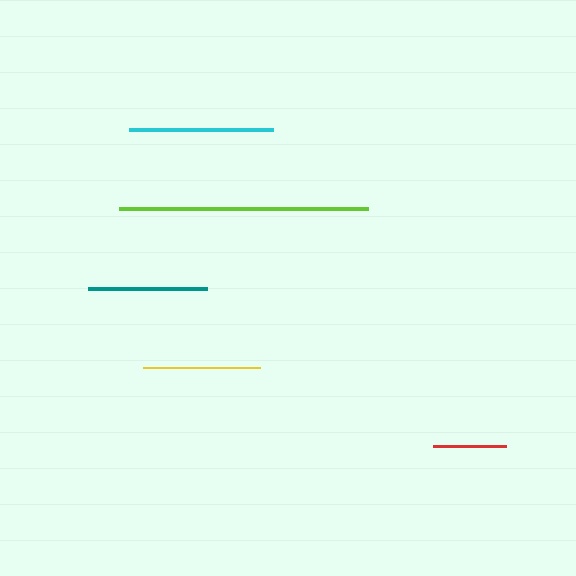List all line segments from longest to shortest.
From longest to shortest: lime, cyan, teal, yellow, red.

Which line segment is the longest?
The lime line is the longest at approximately 249 pixels.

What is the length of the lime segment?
The lime segment is approximately 249 pixels long.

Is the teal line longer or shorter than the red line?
The teal line is longer than the red line.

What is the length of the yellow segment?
The yellow segment is approximately 116 pixels long.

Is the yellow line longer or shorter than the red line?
The yellow line is longer than the red line.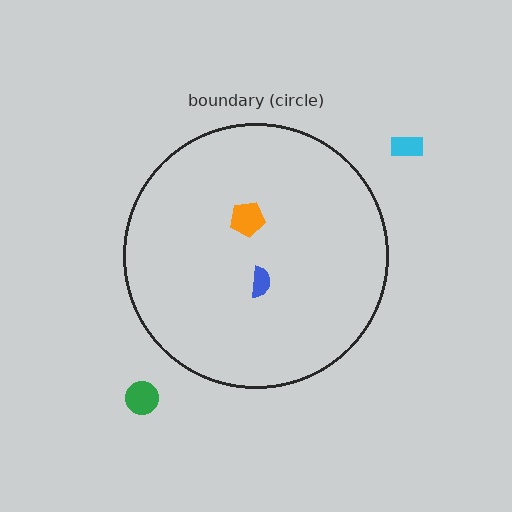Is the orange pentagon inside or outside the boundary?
Inside.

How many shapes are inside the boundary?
2 inside, 2 outside.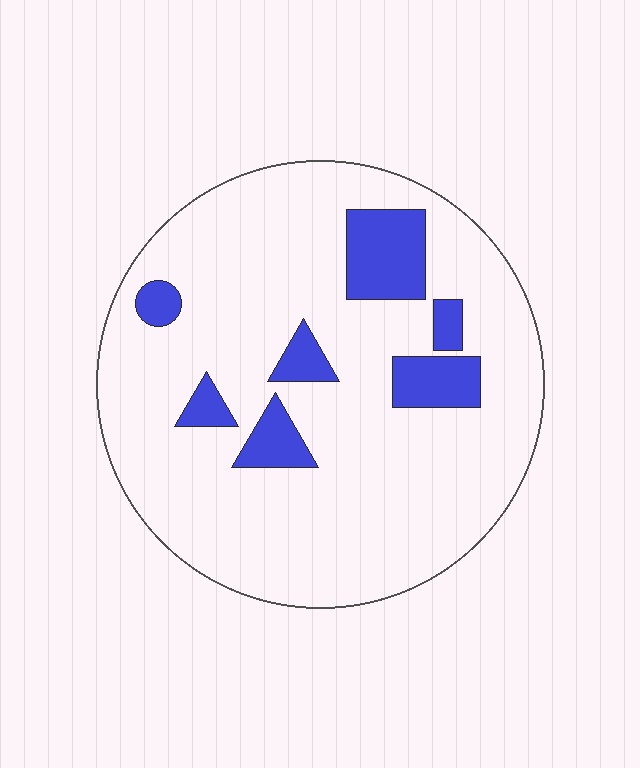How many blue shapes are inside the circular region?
7.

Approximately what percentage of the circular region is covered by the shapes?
Approximately 15%.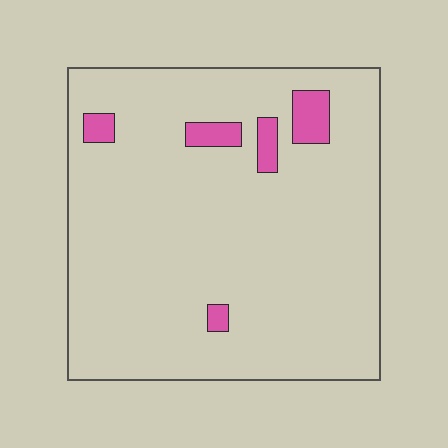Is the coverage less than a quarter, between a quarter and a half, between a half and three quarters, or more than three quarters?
Less than a quarter.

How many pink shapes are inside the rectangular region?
5.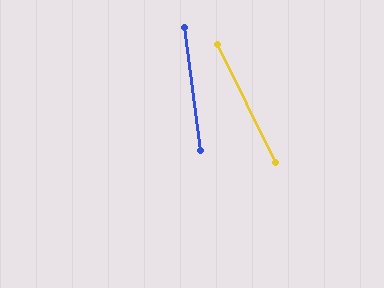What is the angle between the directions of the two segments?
Approximately 19 degrees.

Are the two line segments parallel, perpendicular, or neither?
Neither parallel nor perpendicular — they differ by about 19°.